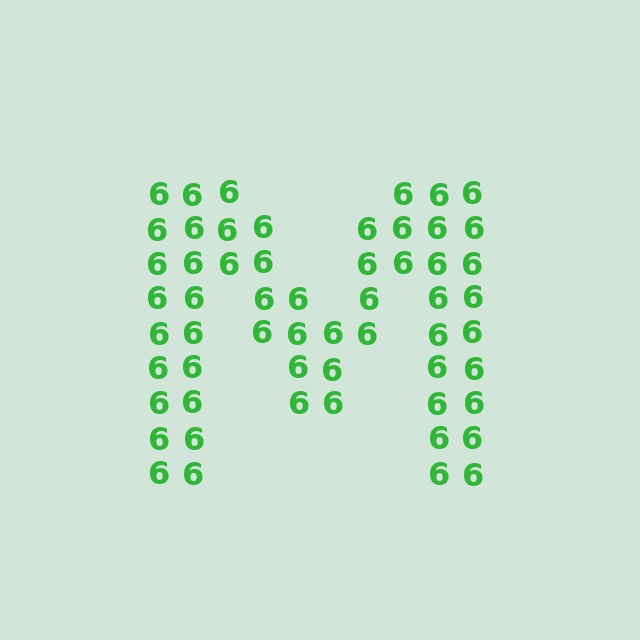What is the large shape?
The large shape is the letter M.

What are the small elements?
The small elements are digit 6's.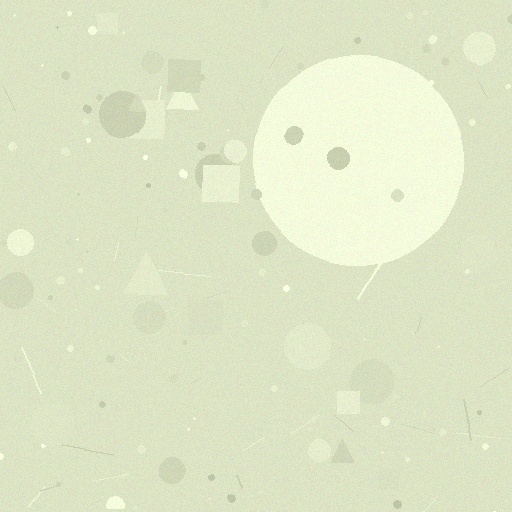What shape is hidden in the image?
A circle is hidden in the image.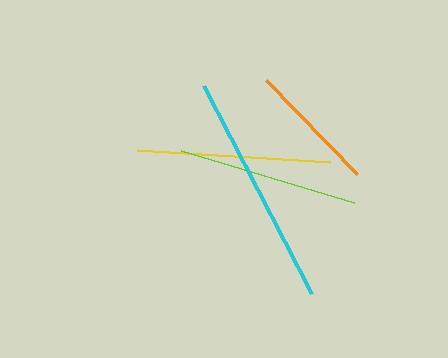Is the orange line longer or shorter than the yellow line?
The yellow line is longer than the orange line.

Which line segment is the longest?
The cyan line is the longest at approximately 234 pixels.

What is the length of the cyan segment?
The cyan segment is approximately 234 pixels long.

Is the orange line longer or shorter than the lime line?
The lime line is longer than the orange line.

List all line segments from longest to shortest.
From longest to shortest: cyan, yellow, lime, orange.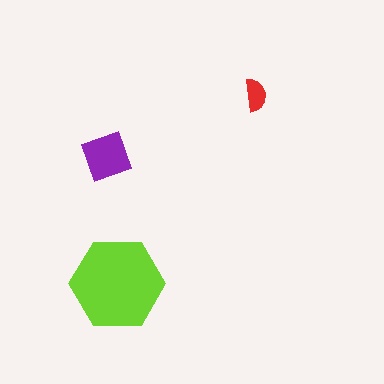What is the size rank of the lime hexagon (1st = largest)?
1st.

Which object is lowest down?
The lime hexagon is bottommost.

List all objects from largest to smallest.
The lime hexagon, the purple square, the red semicircle.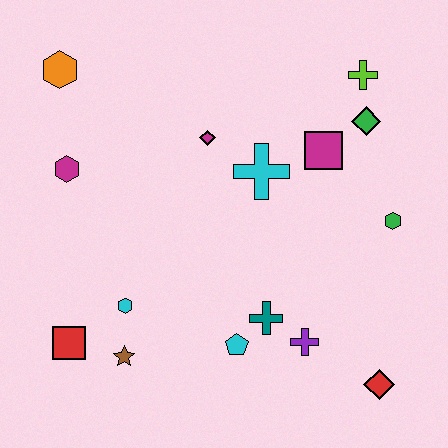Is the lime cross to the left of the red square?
No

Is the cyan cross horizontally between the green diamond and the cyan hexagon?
Yes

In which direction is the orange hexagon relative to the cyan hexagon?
The orange hexagon is above the cyan hexagon.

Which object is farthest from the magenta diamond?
The red diamond is farthest from the magenta diamond.